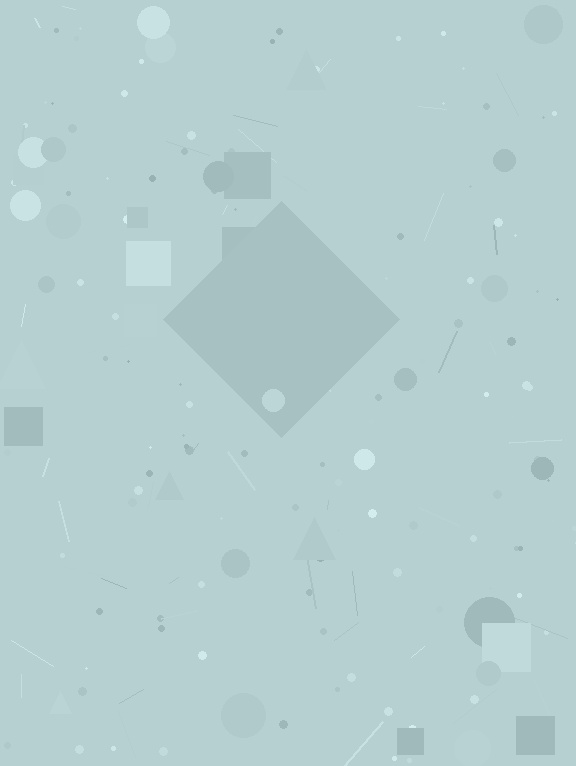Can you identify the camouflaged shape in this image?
The camouflaged shape is a diamond.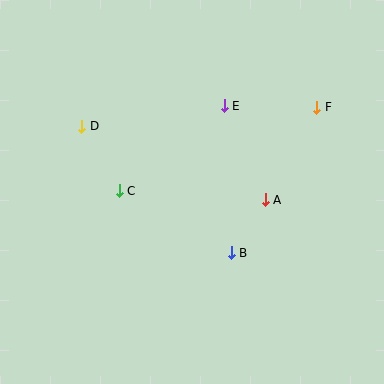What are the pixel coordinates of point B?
Point B is at (231, 253).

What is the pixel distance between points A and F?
The distance between A and F is 106 pixels.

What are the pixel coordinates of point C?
Point C is at (119, 191).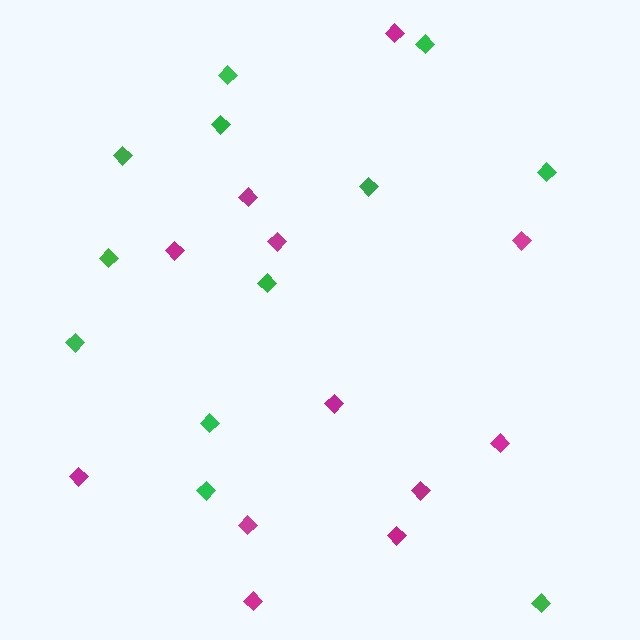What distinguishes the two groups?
There are 2 groups: one group of green diamonds (12) and one group of magenta diamonds (12).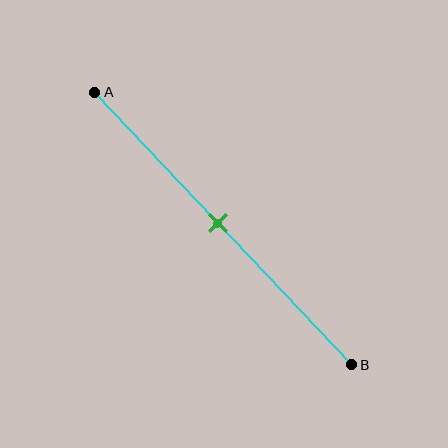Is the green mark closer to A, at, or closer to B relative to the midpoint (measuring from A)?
The green mark is approximately at the midpoint of segment AB.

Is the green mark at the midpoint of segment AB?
Yes, the mark is approximately at the midpoint.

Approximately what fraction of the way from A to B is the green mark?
The green mark is approximately 50% of the way from A to B.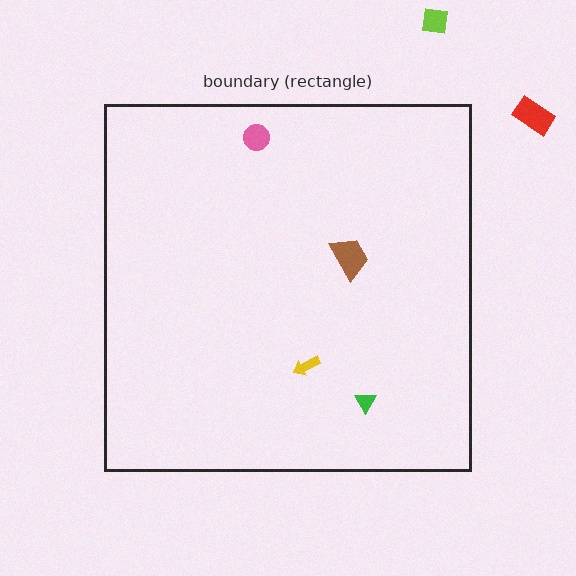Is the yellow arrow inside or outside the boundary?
Inside.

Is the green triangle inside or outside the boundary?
Inside.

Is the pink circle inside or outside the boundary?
Inside.